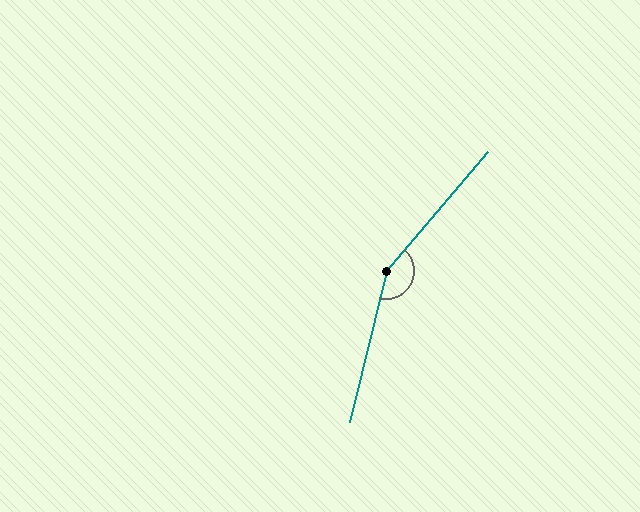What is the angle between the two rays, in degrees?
Approximately 154 degrees.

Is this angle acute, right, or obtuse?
It is obtuse.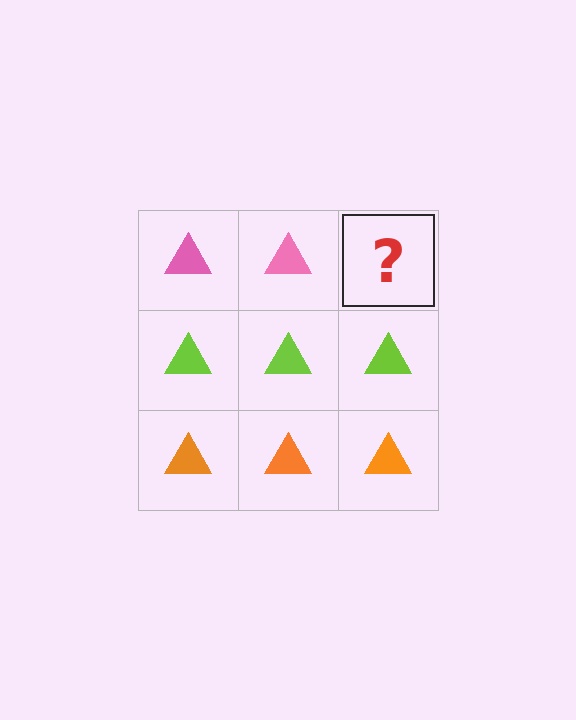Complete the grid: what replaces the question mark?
The question mark should be replaced with a pink triangle.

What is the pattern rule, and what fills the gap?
The rule is that each row has a consistent color. The gap should be filled with a pink triangle.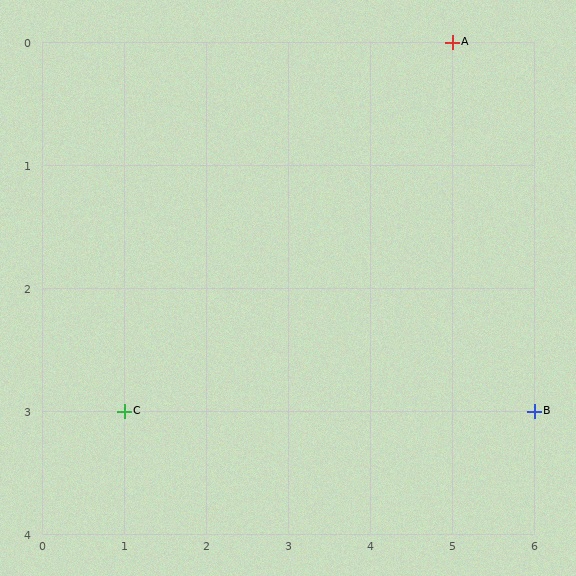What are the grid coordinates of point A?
Point A is at grid coordinates (5, 0).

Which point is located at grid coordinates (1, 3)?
Point C is at (1, 3).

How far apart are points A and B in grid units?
Points A and B are 1 column and 3 rows apart (about 3.2 grid units diagonally).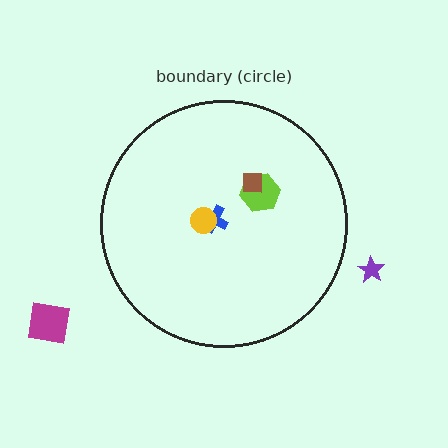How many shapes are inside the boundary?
4 inside, 2 outside.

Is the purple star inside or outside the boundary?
Outside.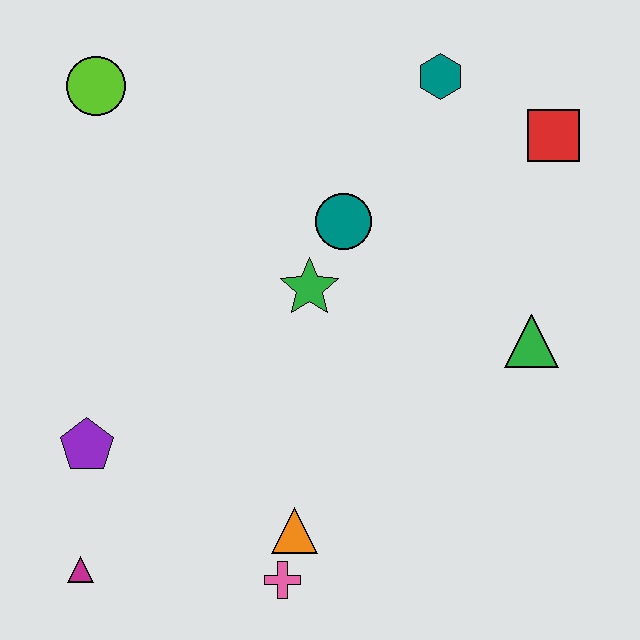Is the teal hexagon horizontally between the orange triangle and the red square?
Yes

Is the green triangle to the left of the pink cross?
No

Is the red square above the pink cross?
Yes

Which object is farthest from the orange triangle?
The lime circle is farthest from the orange triangle.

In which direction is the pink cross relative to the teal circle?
The pink cross is below the teal circle.